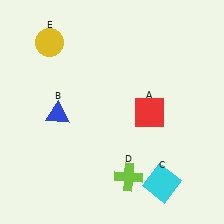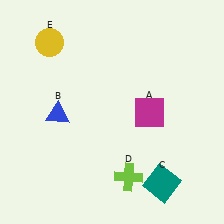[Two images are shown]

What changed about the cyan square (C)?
In Image 1, C is cyan. In Image 2, it changed to teal.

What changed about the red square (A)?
In Image 1, A is red. In Image 2, it changed to magenta.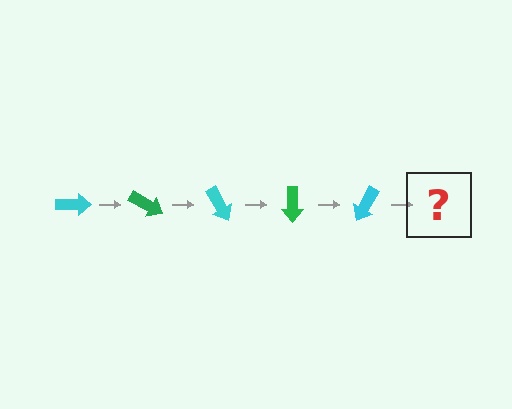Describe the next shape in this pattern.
It should be a green arrow, rotated 150 degrees from the start.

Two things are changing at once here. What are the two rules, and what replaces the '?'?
The two rules are that it rotates 30 degrees each step and the color cycles through cyan and green. The '?' should be a green arrow, rotated 150 degrees from the start.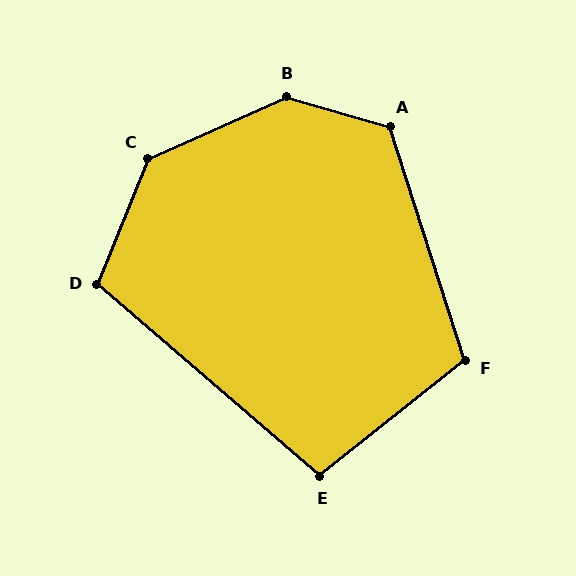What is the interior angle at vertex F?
Approximately 111 degrees (obtuse).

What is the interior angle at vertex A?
Approximately 124 degrees (obtuse).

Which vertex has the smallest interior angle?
E, at approximately 101 degrees.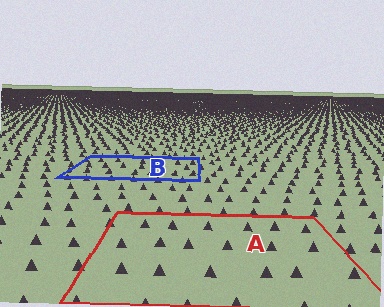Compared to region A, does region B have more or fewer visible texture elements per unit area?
Region B has more texture elements per unit area — they are packed more densely because it is farther away.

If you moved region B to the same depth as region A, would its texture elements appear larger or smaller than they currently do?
They would appear larger. At a closer depth, the same texture elements are projected at a bigger on-screen size.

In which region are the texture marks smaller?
The texture marks are smaller in region B, because it is farther away.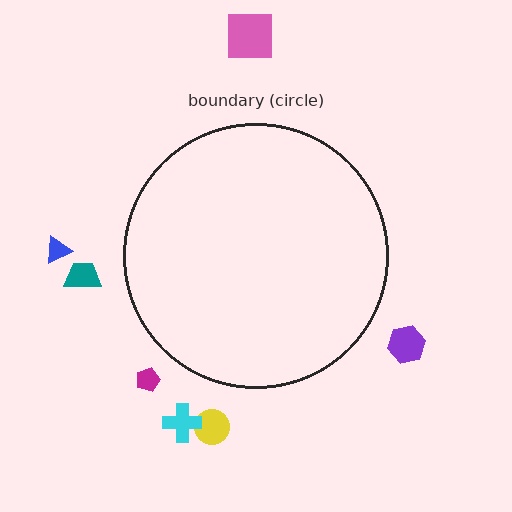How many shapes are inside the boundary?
0 inside, 7 outside.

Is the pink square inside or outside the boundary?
Outside.